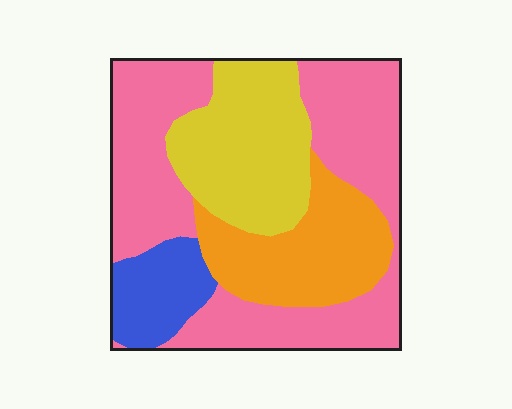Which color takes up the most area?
Pink, at roughly 45%.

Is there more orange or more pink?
Pink.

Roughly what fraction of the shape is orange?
Orange takes up about one fifth (1/5) of the shape.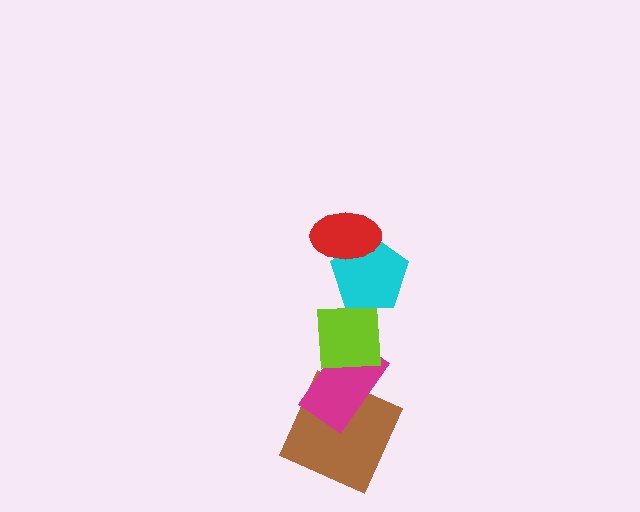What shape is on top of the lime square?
The cyan pentagon is on top of the lime square.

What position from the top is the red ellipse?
The red ellipse is 1st from the top.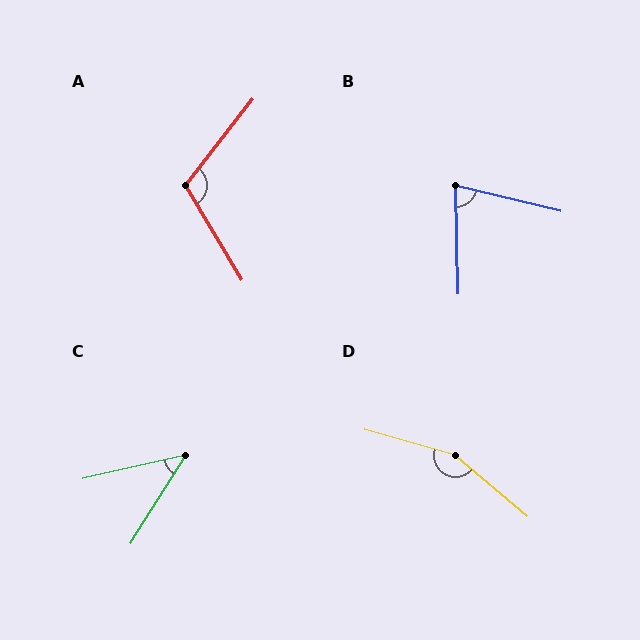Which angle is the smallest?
C, at approximately 45 degrees.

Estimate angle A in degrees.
Approximately 111 degrees.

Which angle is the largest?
D, at approximately 156 degrees.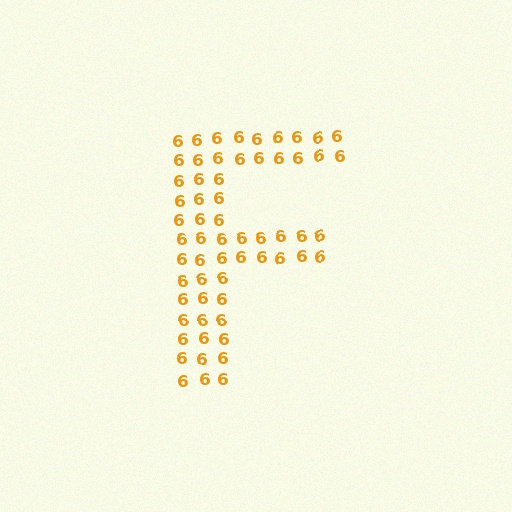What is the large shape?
The large shape is the letter F.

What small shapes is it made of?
It is made of small digit 6's.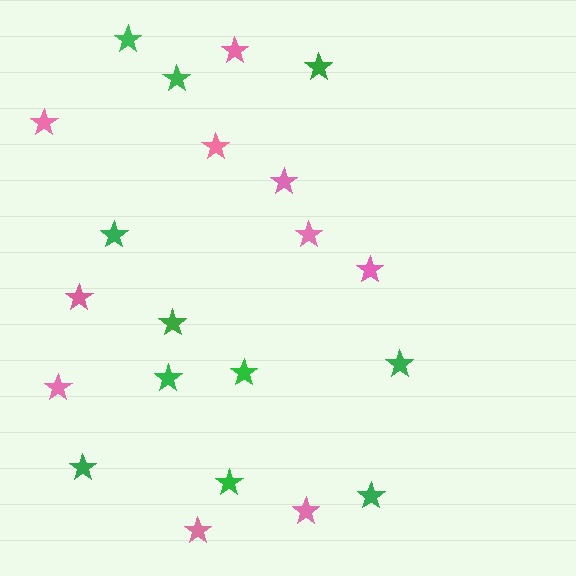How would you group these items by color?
There are 2 groups: one group of green stars (11) and one group of pink stars (10).